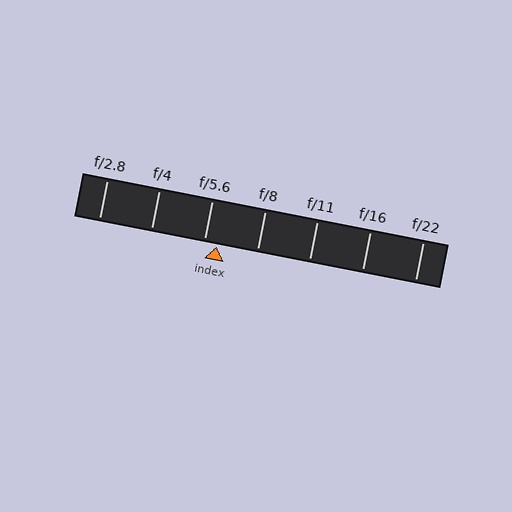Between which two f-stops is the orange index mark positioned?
The index mark is between f/5.6 and f/8.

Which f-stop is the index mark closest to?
The index mark is closest to f/5.6.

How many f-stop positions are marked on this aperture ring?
There are 7 f-stop positions marked.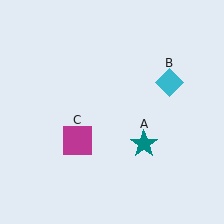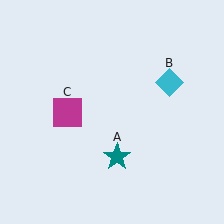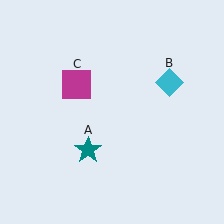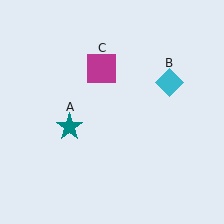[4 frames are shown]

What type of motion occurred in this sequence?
The teal star (object A), magenta square (object C) rotated clockwise around the center of the scene.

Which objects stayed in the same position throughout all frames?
Cyan diamond (object B) remained stationary.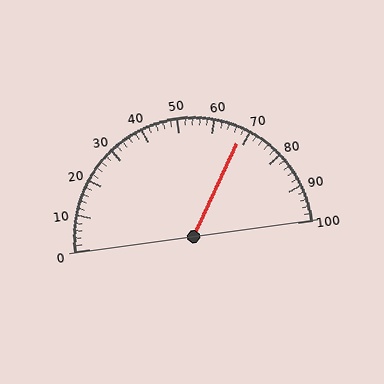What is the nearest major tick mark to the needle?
The nearest major tick mark is 70.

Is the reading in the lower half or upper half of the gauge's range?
The reading is in the upper half of the range (0 to 100).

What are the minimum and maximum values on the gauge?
The gauge ranges from 0 to 100.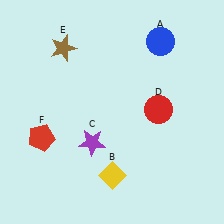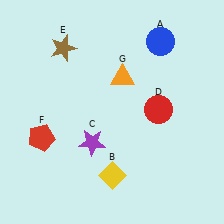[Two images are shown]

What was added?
An orange triangle (G) was added in Image 2.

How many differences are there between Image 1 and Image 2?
There is 1 difference between the two images.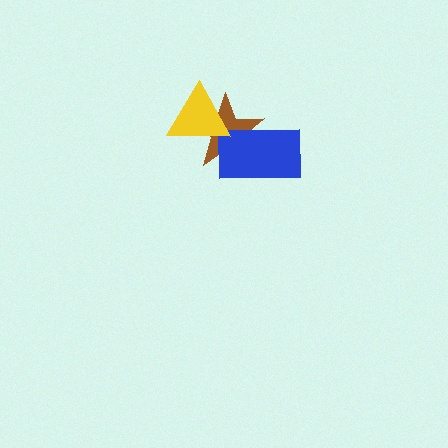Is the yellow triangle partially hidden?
No, no other shape covers it.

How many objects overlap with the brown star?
2 objects overlap with the brown star.